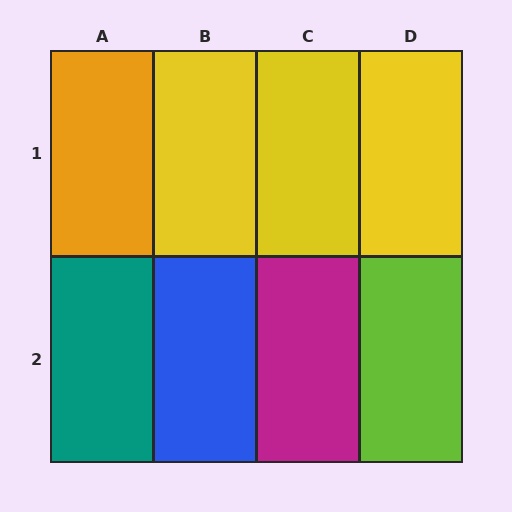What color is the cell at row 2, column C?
Magenta.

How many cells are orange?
1 cell is orange.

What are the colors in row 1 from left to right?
Orange, yellow, yellow, yellow.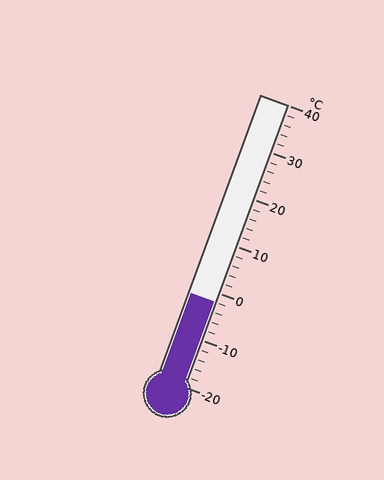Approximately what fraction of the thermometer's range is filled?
The thermometer is filled to approximately 30% of its range.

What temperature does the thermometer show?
The thermometer shows approximately -2°C.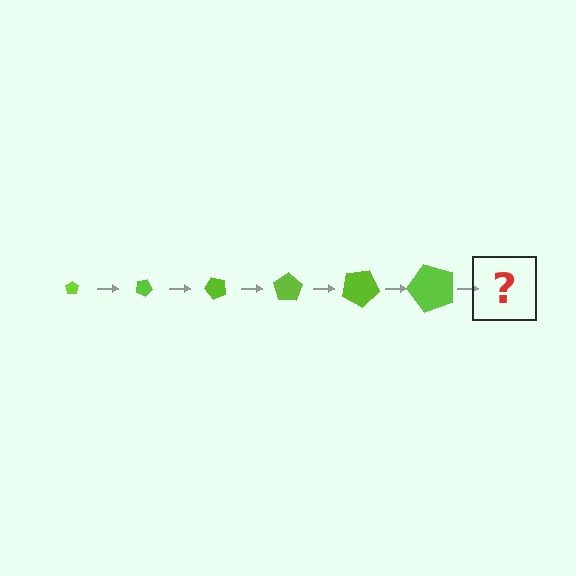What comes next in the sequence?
The next element should be a pentagon, larger than the previous one and rotated 150 degrees from the start.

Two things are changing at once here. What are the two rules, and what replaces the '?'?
The two rules are that the pentagon grows larger each step and it rotates 25 degrees each step. The '?' should be a pentagon, larger than the previous one and rotated 150 degrees from the start.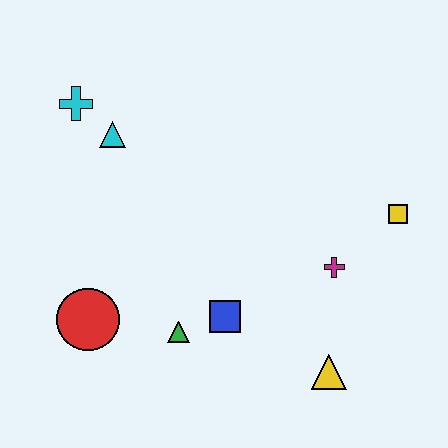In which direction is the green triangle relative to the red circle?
The green triangle is to the right of the red circle.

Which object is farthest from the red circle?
The yellow square is farthest from the red circle.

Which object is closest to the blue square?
The green triangle is closest to the blue square.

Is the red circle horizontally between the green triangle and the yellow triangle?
No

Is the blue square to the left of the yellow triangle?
Yes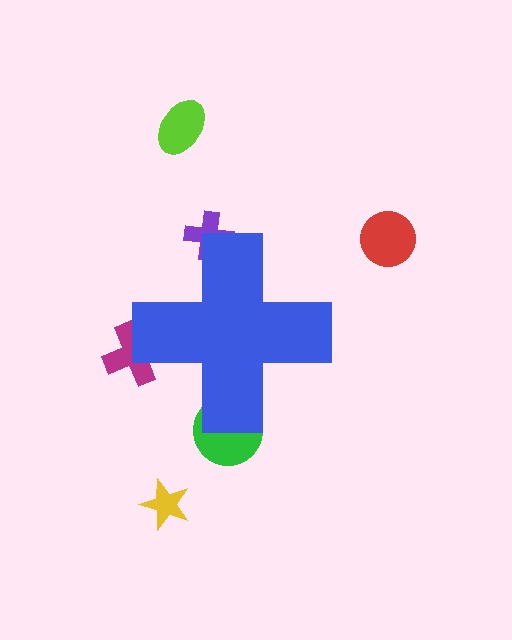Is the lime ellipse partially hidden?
No, the lime ellipse is fully visible.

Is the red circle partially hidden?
No, the red circle is fully visible.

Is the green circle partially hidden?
Yes, the green circle is partially hidden behind the blue cross.